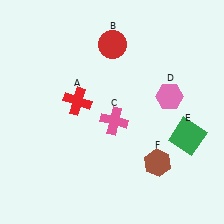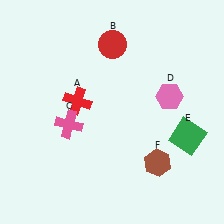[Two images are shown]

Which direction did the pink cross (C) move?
The pink cross (C) moved left.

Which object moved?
The pink cross (C) moved left.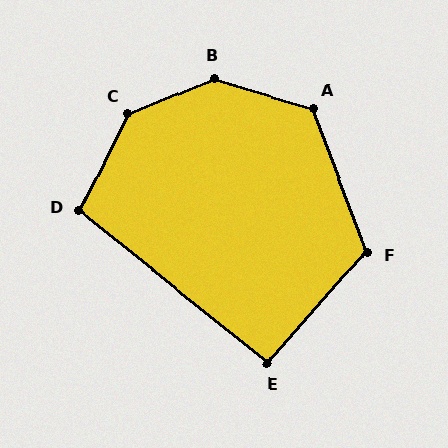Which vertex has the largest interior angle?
B, at approximately 141 degrees.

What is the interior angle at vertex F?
Approximately 117 degrees (obtuse).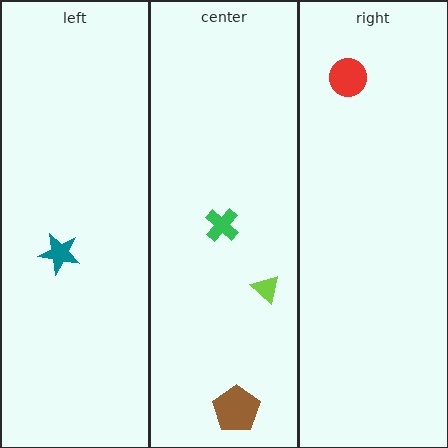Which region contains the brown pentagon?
The center region.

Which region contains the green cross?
The center region.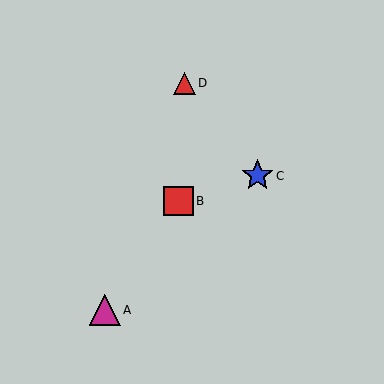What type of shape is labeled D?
Shape D is a red triangle.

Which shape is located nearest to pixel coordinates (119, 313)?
The magenta triangle (labeled A) at (105, 310) is nearest to that location.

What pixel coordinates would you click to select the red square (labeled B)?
Click at (179, 201) to select the red square B.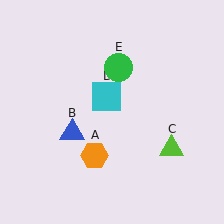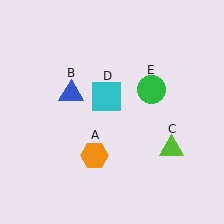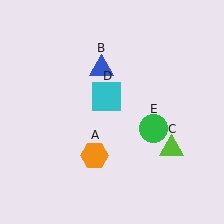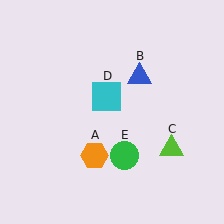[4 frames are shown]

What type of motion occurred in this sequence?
The blue triangle (object B), green circle (object E) rotated clockwise around the center of the scene.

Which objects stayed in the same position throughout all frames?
Orange hexagon (object A) and lime triangle (object C) and cyan square (object D) remained stationary.